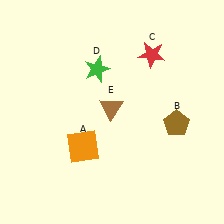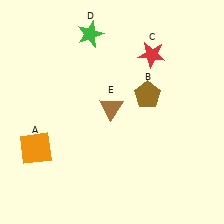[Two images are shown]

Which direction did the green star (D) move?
The green star (D) moved up.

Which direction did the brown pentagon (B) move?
The brown pentagon (B) moved left.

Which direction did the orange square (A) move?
The orange square (A) moved left.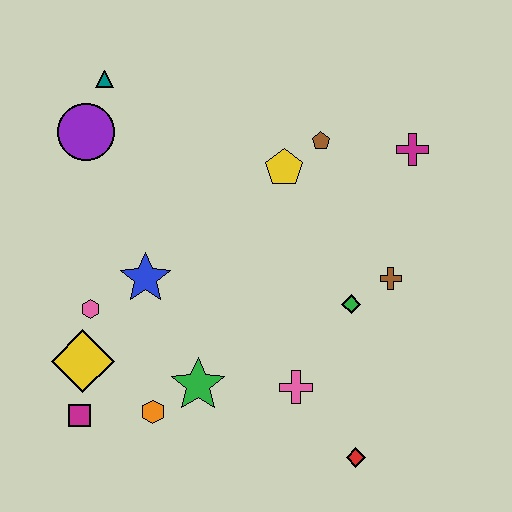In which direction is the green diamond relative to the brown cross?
The green diamond is to the left of the brown cross.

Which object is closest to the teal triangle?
The purple circle is closest to the teal triangle.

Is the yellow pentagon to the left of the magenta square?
No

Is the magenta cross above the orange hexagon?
Yes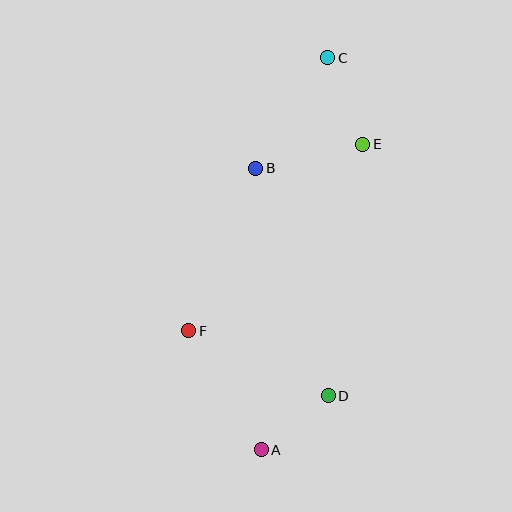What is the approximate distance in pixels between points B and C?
The distance between B and C is approximately 131 pixels.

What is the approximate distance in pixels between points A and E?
The distance between A and E is approximately 322 pixels.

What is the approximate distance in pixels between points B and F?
The distance between B and F is approximately 176 pixels.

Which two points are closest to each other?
Points A and D are closest to each other.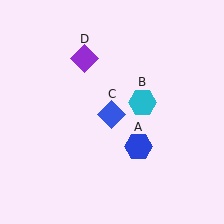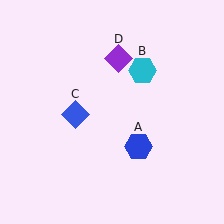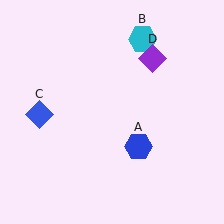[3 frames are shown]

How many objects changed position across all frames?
3 objects changed position: cyan hexagon (object B), blue diamond (object C), purple diamond (object D).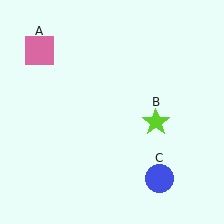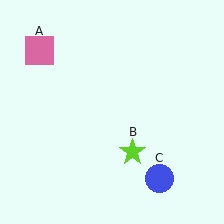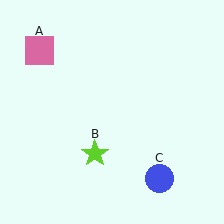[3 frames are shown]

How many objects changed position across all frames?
1 object changed position: lime star (object B).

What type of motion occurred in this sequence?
The lime star (object B) rotated clockwise around the center of the scene.